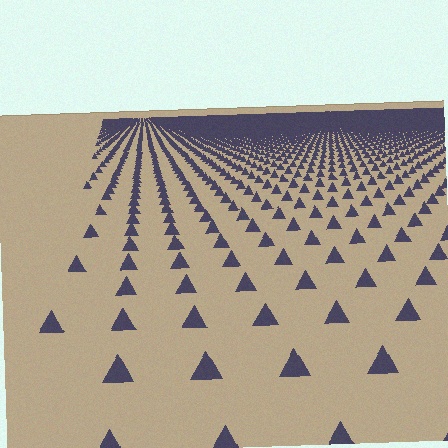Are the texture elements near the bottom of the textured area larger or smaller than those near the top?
Larger. Near the bottom, elements are closer to the viewer and appear at a bigger on-screen size.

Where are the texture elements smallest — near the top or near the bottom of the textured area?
Near the top.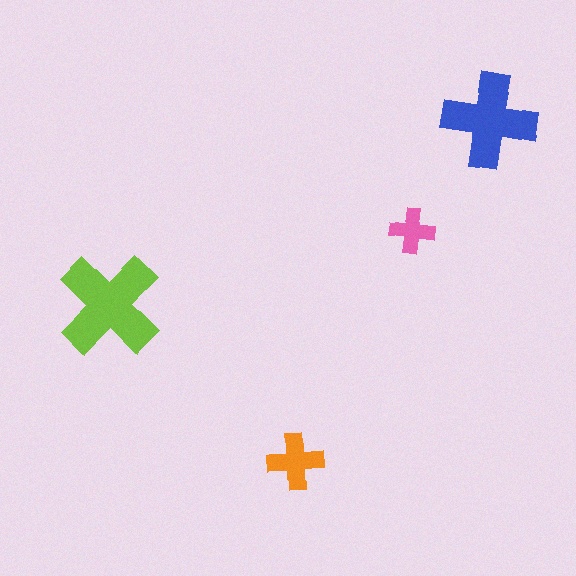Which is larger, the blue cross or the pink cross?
The blue one.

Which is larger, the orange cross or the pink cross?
The orange one.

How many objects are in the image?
There are 4 objects in the image.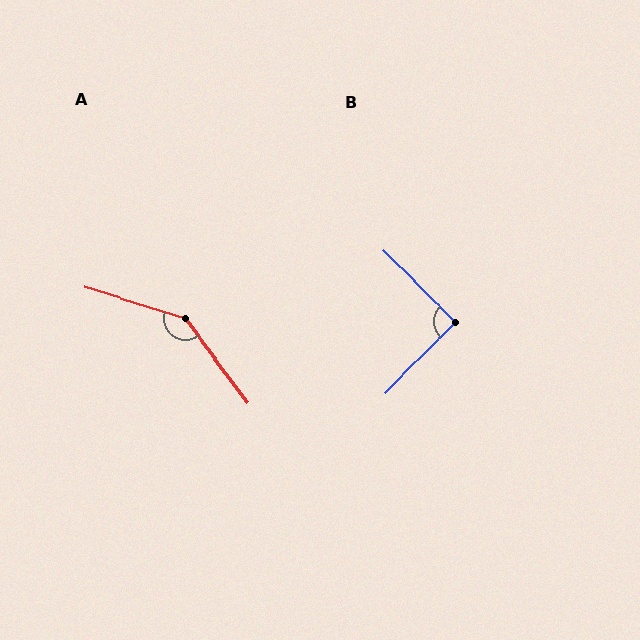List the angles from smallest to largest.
B (90°), A (144°).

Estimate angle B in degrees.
Approximately 90 degrees.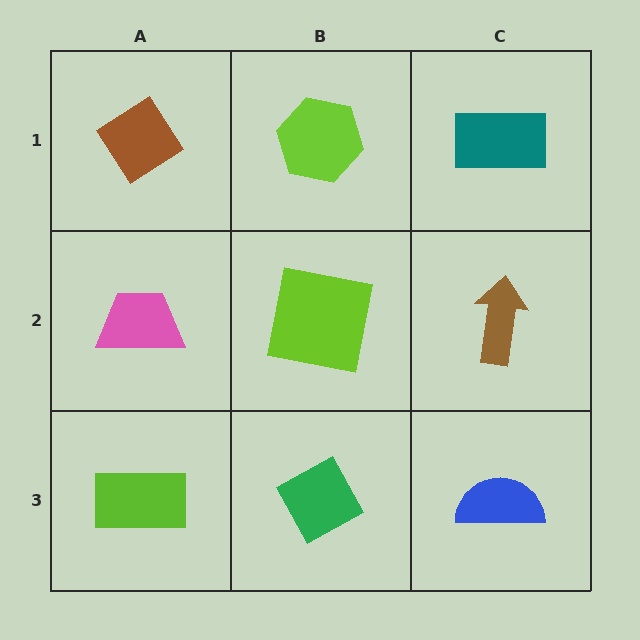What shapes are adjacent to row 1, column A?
A pink trapezoid (row 2, column A), a lime hexagon (row 1, column B).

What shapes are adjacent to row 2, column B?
A lime hexagon (row 1, column B), a green diamond (row 3, column B), a pink trapezoid (row 2, column A), a brown arrow (row 2, column C).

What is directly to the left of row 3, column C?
A green diamond.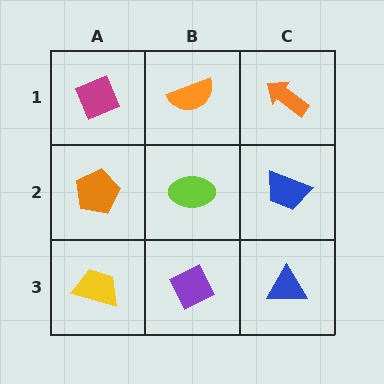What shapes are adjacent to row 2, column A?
A magenta diamond (row 1, column A), a yellow trapezoid (row 3, column A), a lime ellipse (row 2, column B).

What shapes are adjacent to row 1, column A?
An orange pentagon (row 2, column A), an orange semicircle (row 1, column B).